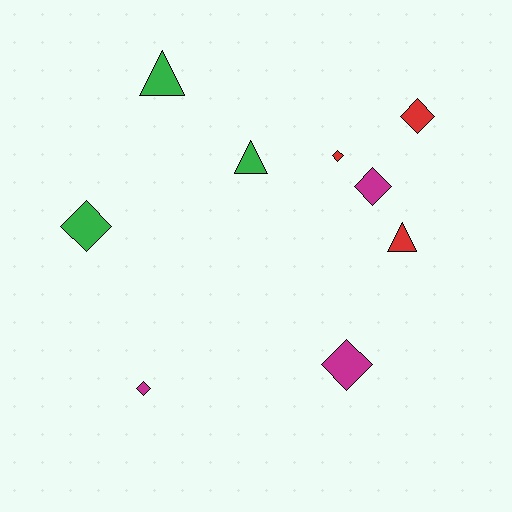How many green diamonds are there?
There is 1 green diamond.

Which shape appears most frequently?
Diamond, with 6 objects.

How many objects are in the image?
There are 9 objects.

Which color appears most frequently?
Green, with 3 objects.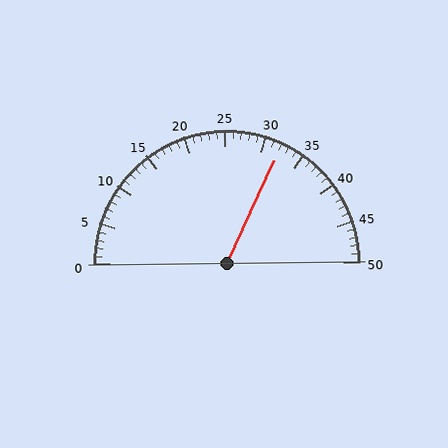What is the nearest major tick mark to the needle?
The nearest major tick mark is 30.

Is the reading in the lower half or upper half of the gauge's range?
The reading is in the upper half of the range (0 to 50).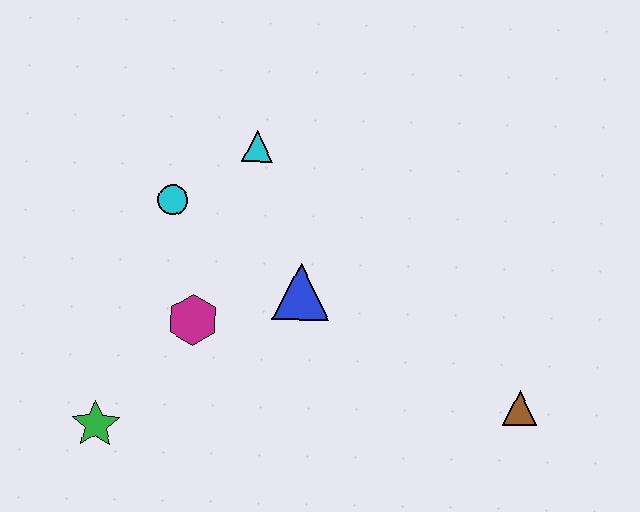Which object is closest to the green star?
The magenta hexagon is closest to the green star.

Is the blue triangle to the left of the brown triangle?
Yes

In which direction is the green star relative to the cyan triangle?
The green star is below the cyan triangle.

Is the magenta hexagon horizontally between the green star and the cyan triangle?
Yes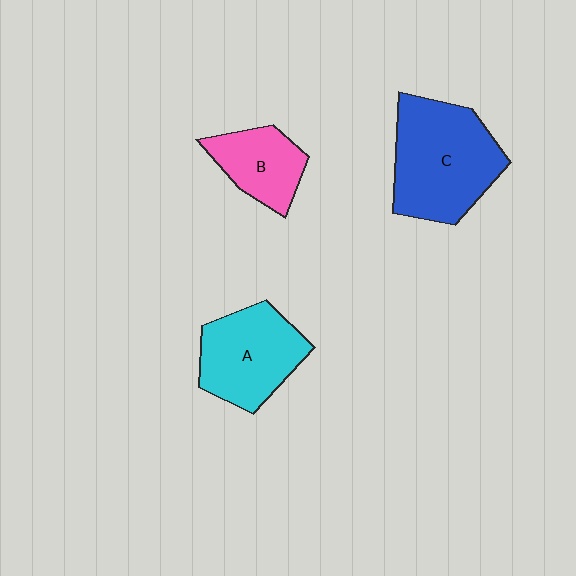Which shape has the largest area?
Shape C (blue).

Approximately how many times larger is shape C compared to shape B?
Approximately 1.9 times.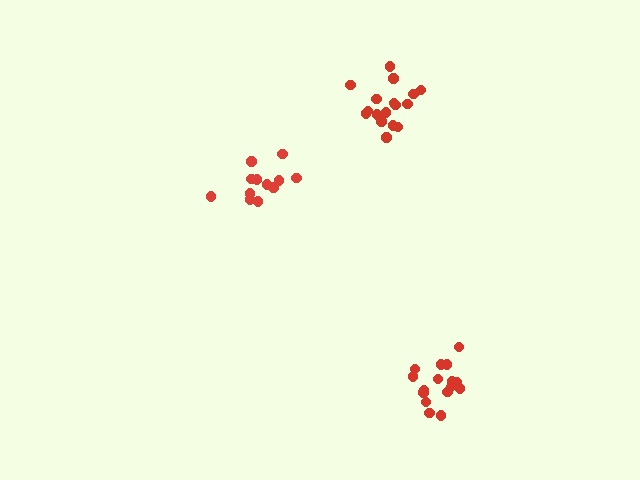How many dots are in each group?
Group 1: 17 dots, Group 2: 12 dots, Group 3: 16 dots (45 total).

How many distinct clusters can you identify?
There are 3 distinct clusters.